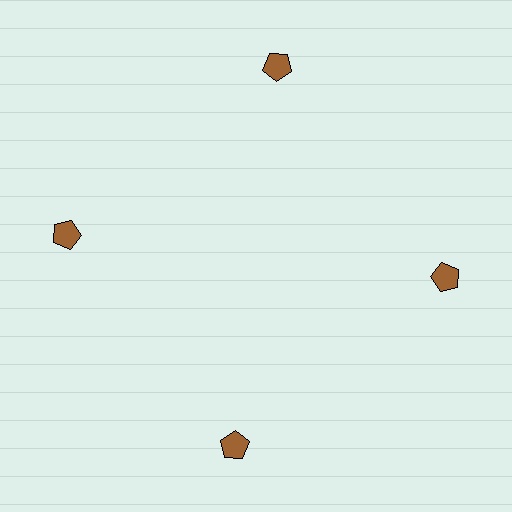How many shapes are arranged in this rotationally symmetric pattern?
There are 4 shapes, arranged in 4 groups of 1.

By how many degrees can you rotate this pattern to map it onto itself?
The pattern maps onto itself every 90 degrees of rotation.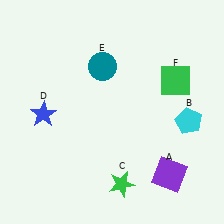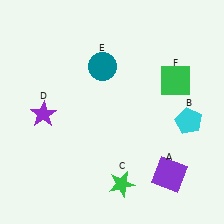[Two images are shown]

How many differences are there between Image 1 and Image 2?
There is 1 difference between the two images.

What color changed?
The star (D) changed from blue in Image 1 to purple in Image 2.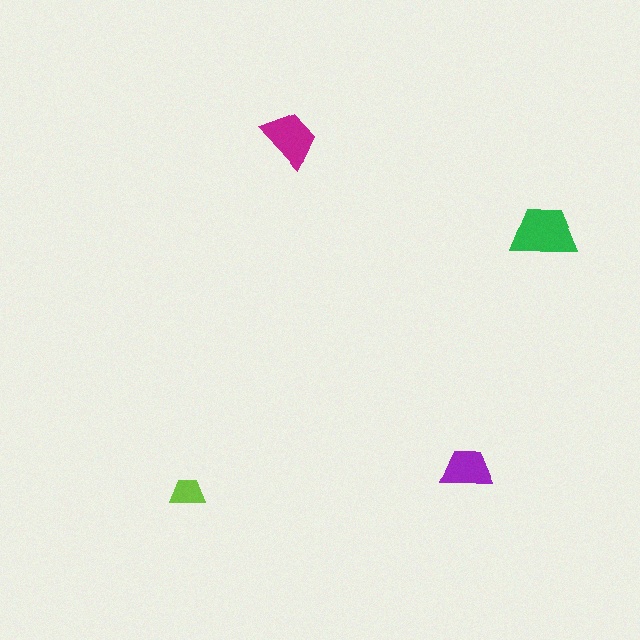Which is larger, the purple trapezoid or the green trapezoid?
The green one.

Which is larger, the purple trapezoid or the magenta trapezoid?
The magenta one.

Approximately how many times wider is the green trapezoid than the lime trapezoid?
About 2 times wider.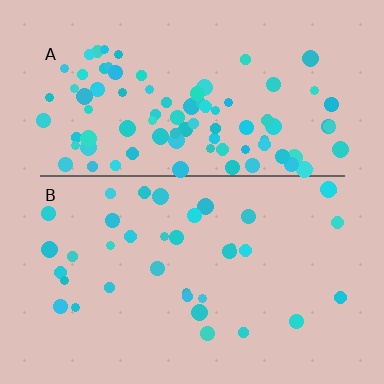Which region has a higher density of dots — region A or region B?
A (the top).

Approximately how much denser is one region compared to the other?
Approximately 2.5× — region A over region B.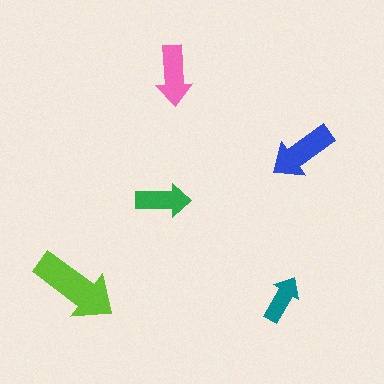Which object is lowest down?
The teal arrow is bottommost.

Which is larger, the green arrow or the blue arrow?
The blue one.